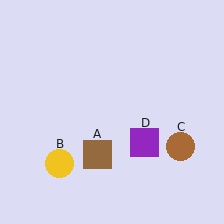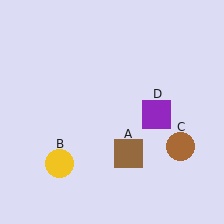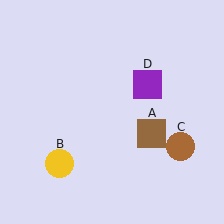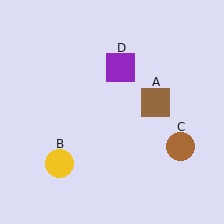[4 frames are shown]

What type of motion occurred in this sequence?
The brown square (object A), purple square (object D) rotated counterclockwise around the center of the scene.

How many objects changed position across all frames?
2 objects changed position: brown square (object A), purple square (object D).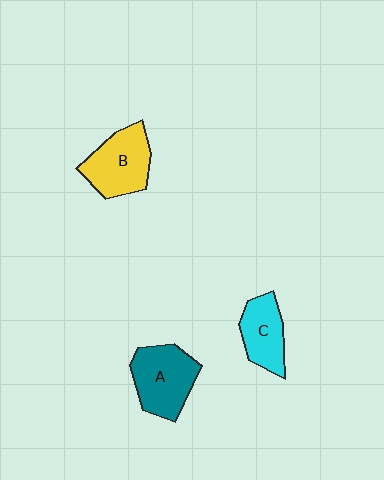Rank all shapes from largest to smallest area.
From largest to smallest: A (teal), B (yellow), C (cyan).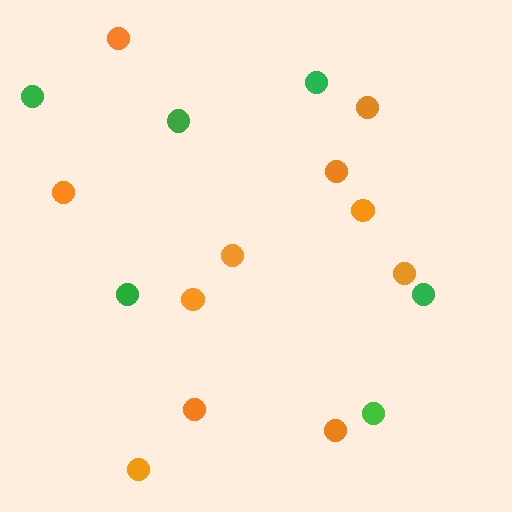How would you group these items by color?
There are 2 groups: one group of orange circles (11) and one group of green circles (6).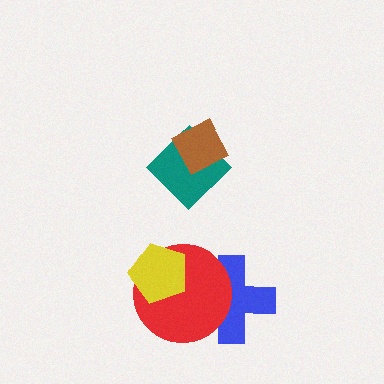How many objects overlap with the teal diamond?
1 object overlaps with the teal diamond.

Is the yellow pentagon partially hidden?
No, no other shape covers it.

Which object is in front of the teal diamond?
The brown diamond is in front of the teal diamond.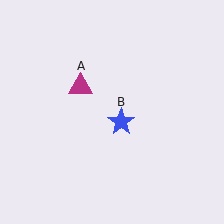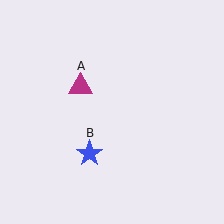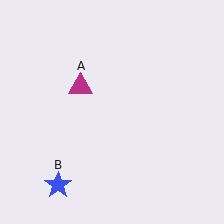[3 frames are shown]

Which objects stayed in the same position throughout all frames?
Magenta triangle (object A) remained stationary.